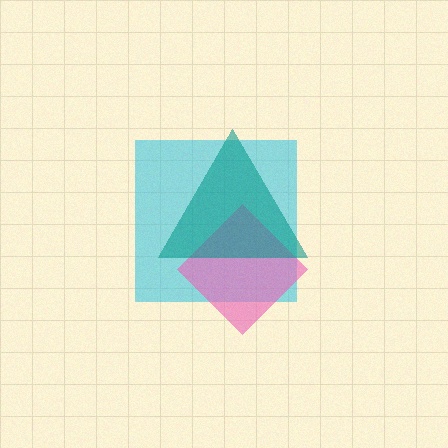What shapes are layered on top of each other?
The layered shapes are: a cyan square, a pink diamond, a teal triangle.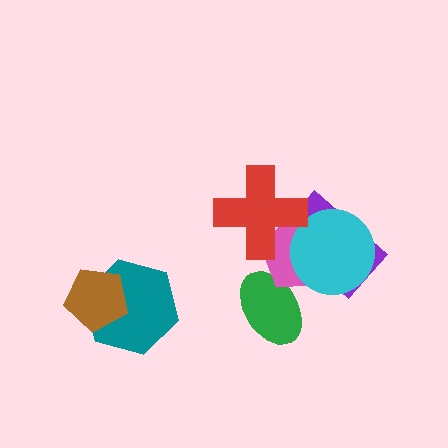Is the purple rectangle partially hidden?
Yes, it is partially covered by another shape.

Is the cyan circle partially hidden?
No, no other shape covers it.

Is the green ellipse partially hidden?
Yes, it is partially covered by another shape.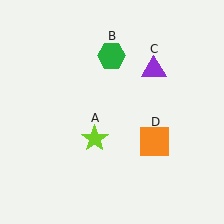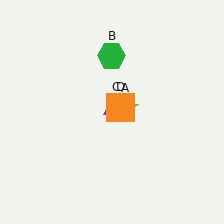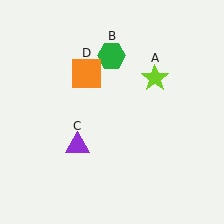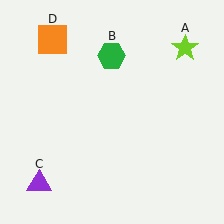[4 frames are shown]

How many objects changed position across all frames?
3 objects changed position: lime star (object A), purple triangle (object C), orange square (object D).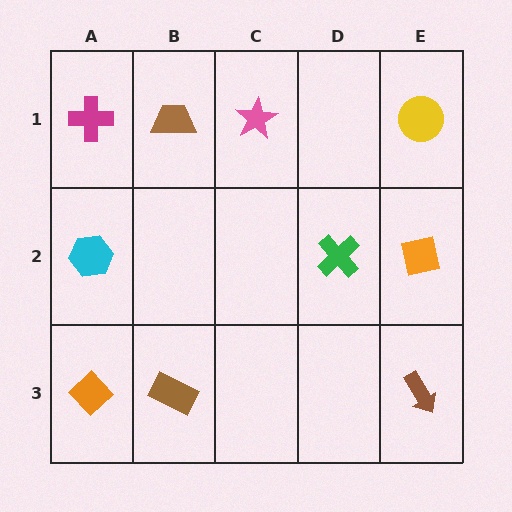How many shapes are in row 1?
4 shapes.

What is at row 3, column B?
A brown rectangle.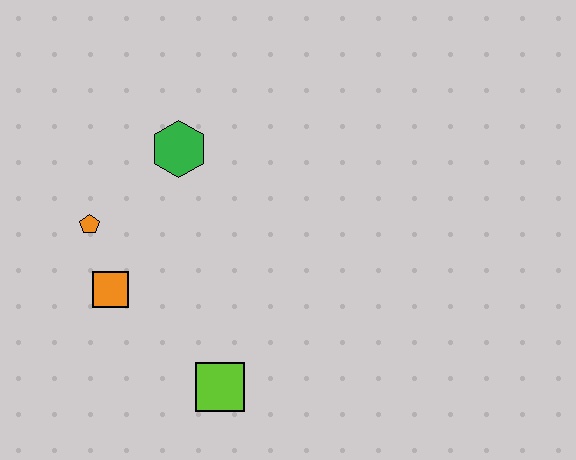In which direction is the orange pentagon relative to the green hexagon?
The orange pentagon is to the left of the green hexagon.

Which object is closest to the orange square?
The orange pentagon is closest to the orange square.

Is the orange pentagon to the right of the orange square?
No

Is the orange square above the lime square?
Yes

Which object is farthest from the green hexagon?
The lime square is farthest from the green hexagon.